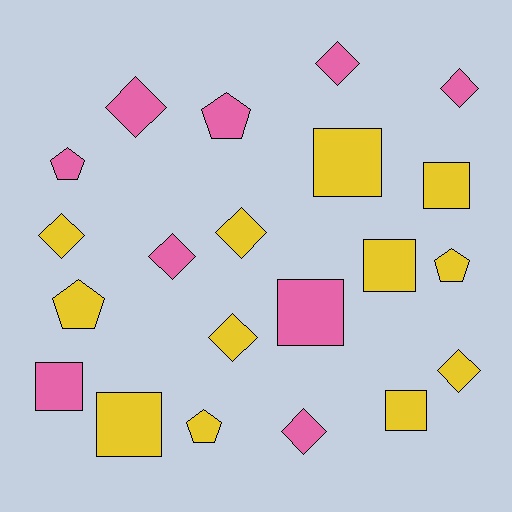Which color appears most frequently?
Yellow, with 12 objects.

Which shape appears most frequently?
Diamond, with 9 objects.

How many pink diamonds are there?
There are 5 pink diamonds.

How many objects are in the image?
There are 21 objects.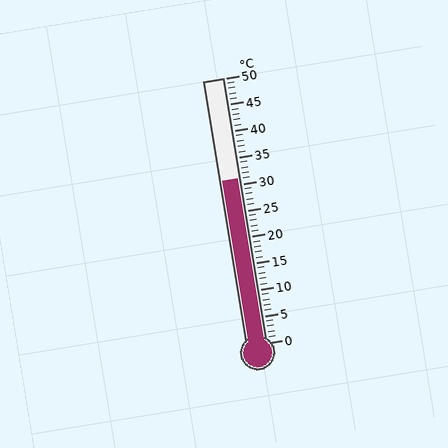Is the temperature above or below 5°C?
The temperature is above 5°C.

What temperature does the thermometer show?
The thermometer shows approximately 31°C.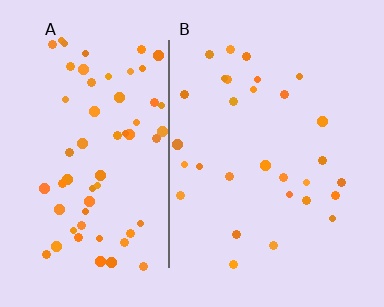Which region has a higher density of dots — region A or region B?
A (the left).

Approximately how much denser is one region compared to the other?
Approximately 2.2× — region A over region B.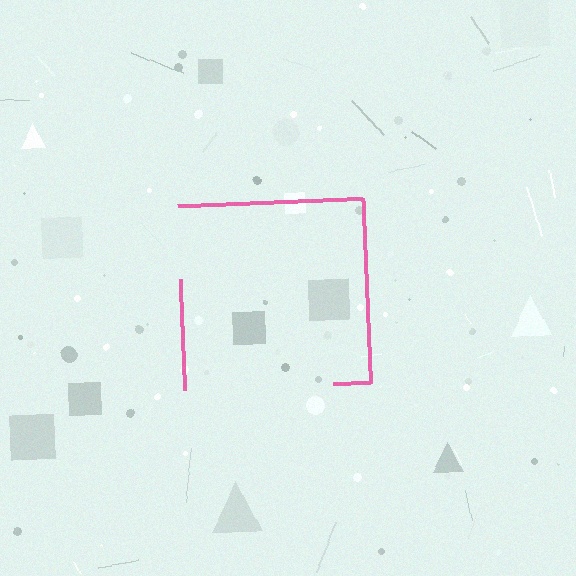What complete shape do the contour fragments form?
The contour fragments form a square.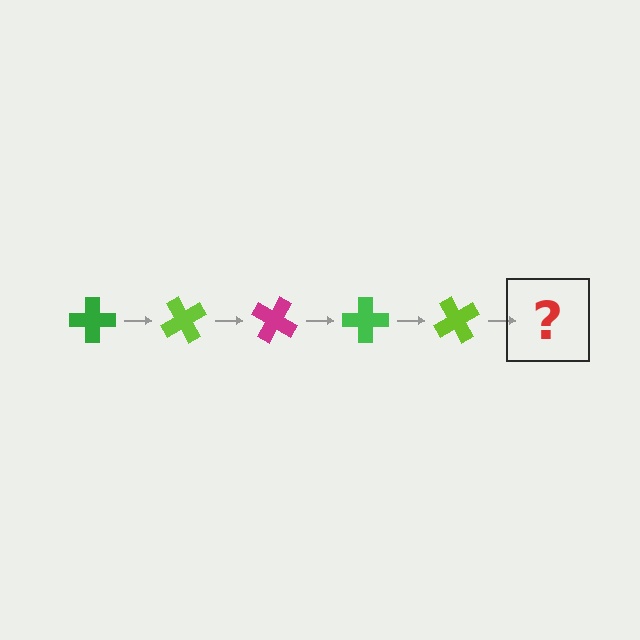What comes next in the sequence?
The next element should be a magenta cross, rotated 300 degrees from the start.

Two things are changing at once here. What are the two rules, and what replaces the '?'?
The two rules are that it rotates 60 degrees each step and the color cycles through green, lime, and magenta. The '?' should be a magenta cross, rotated 300 degrees from the start.